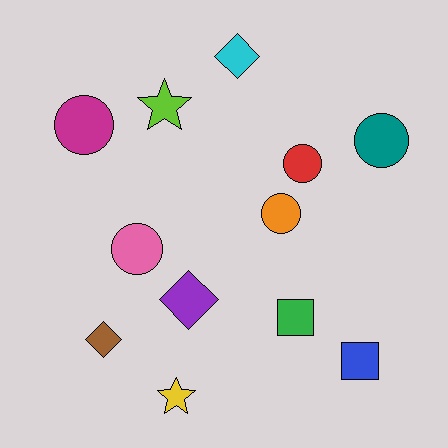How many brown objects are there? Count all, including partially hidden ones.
There is 1 brown object.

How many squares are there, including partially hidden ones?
There are 2 squares.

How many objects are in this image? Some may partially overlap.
There are 12 objects.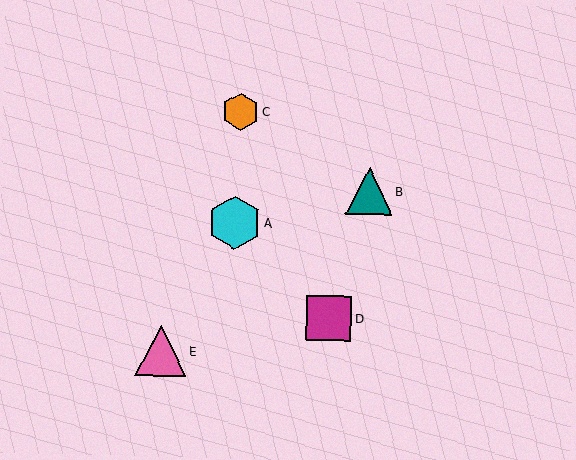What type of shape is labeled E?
Shape E is a pink triangle.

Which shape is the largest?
The cyan hexagon (labeled A) is the largest.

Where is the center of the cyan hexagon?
The center of the cyan hexagon is at (235, 223).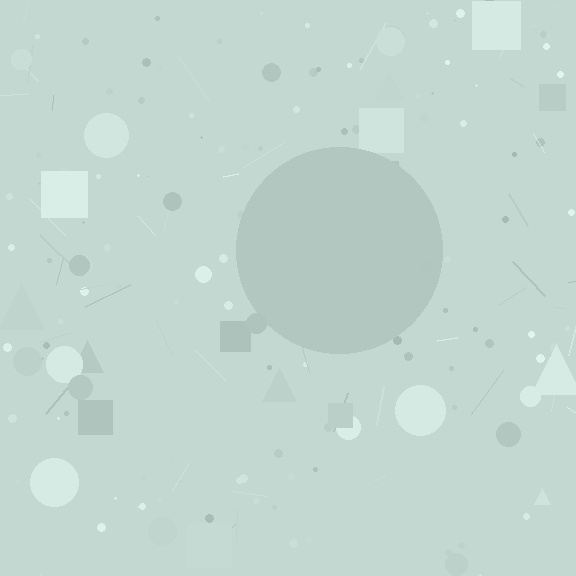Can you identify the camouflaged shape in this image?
The camouflaged shape is a circle.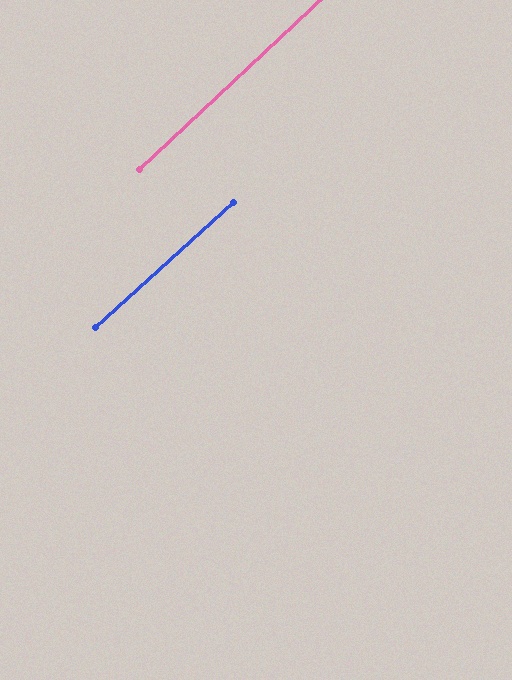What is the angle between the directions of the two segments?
Approximately 1 degree.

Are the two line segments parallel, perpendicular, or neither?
Parallel — their directions differ by only 1.0°.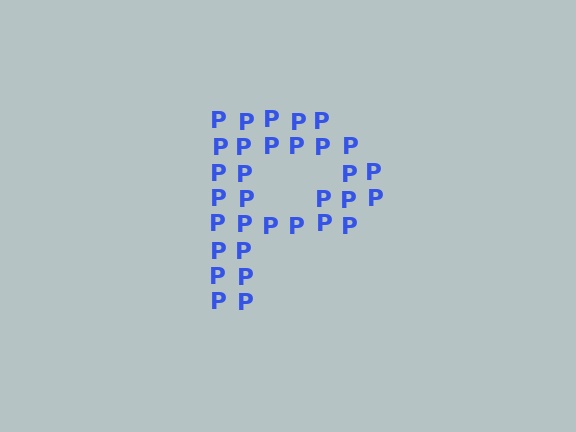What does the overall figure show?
The overall figure shows the letter P.